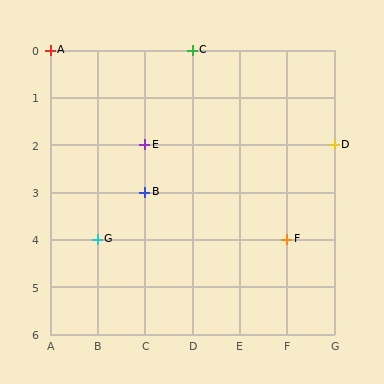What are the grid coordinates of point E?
Point E is at grid coordinates (C, 2).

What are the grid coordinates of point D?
Point D is at grid coordinates (G, 2).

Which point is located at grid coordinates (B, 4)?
Point G is at (B, 4).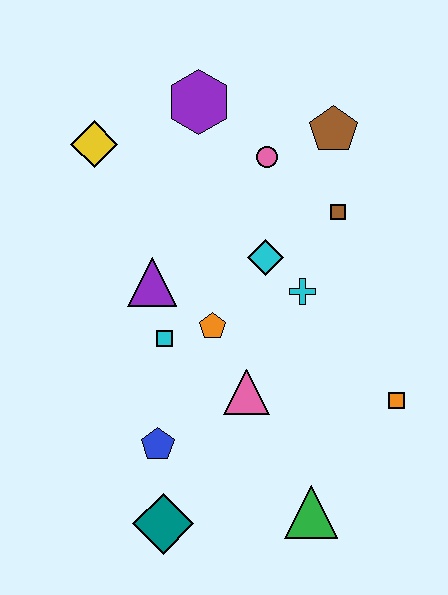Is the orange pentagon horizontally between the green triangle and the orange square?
No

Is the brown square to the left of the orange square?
Yes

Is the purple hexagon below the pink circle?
No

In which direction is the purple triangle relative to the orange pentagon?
The purple triangle is to the left of the orange pentagon.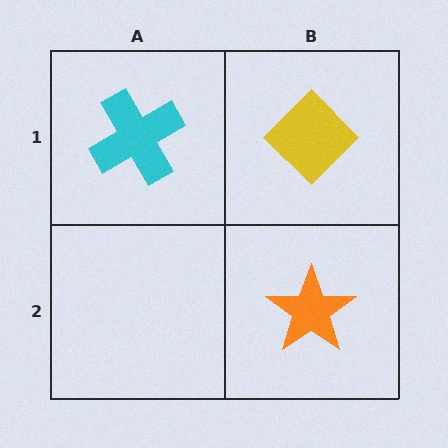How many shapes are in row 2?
1 shape.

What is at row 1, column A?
A cyan cross.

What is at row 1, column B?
A yellow diamond.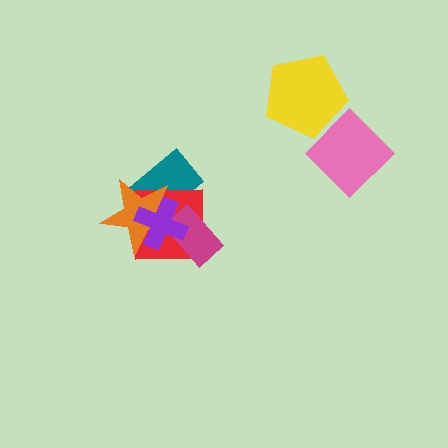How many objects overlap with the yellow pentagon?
0 objects overlap with the yellow pentagon.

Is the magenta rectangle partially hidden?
Yes, it is partially covered by another shape.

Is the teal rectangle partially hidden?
Yes, it is partially covered by another shape.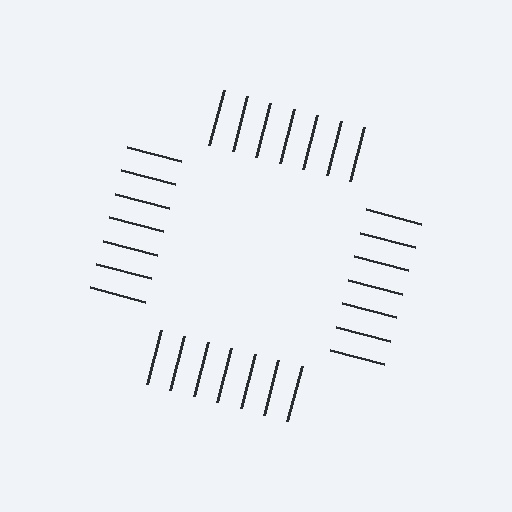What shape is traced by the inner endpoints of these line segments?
An illusory square — the line segments terminate on its edges but no continuous stroke is drawn.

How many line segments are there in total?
28 — 7 along each of the 4 edges.